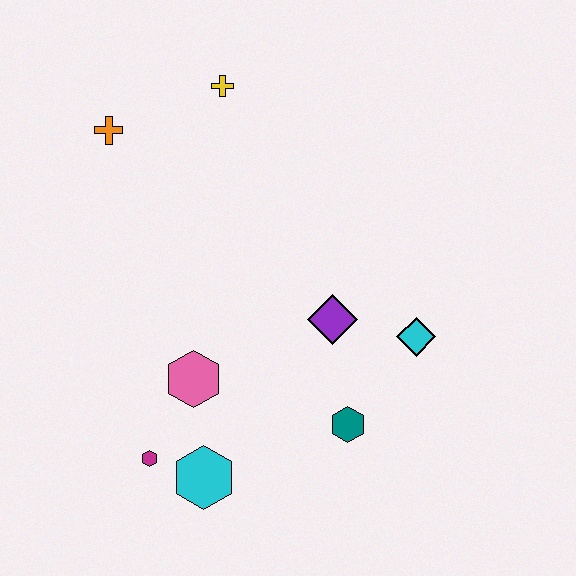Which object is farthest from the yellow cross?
The cyan hexagon is farthest from the yellow cross.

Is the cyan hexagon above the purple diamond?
No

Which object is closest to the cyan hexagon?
The magenta hexagon is closest to the cyan hexagon.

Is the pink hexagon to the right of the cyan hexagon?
No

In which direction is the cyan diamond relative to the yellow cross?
The cyan diamond is below the yellow cross.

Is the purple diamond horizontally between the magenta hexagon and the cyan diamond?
Yes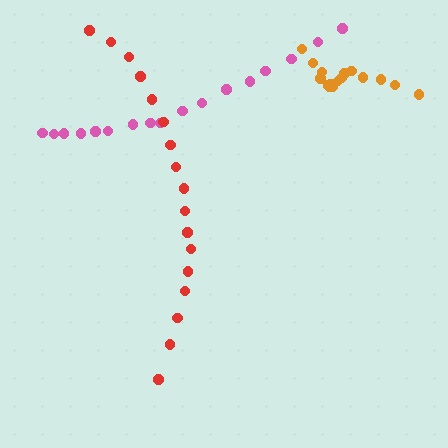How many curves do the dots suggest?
There are 3 distinct paths.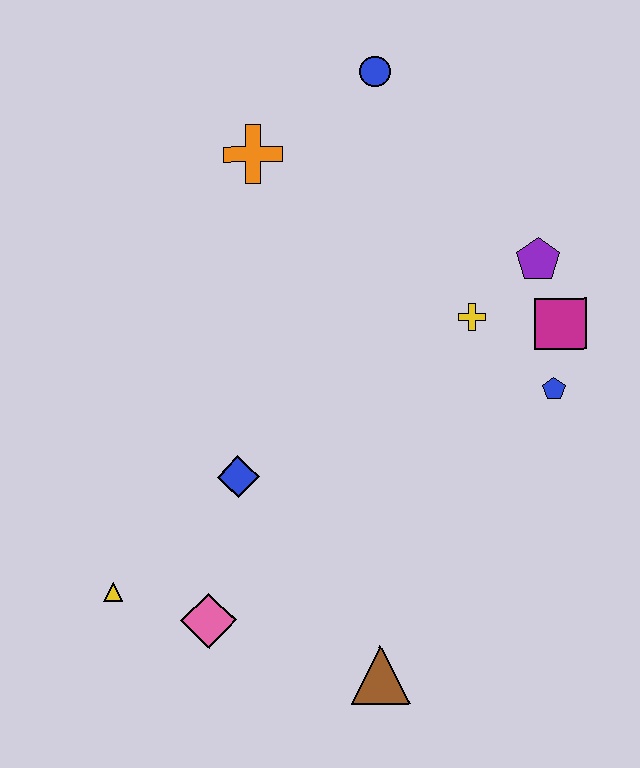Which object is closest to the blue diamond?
The pink diamond is closest to the blue diamond.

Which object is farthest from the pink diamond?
The blue circle is farthest from the pink diamond.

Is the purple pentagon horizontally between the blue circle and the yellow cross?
No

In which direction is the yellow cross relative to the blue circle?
The yellow cross is below the blue circle.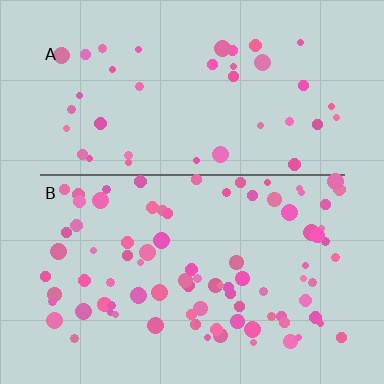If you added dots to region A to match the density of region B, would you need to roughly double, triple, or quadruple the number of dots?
Approximately double.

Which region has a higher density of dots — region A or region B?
B (the bottom).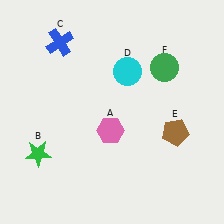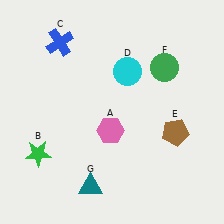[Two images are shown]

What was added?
A teal triangle (G) was added in Image 2.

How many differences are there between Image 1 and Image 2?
There is 1 difference between the two images.